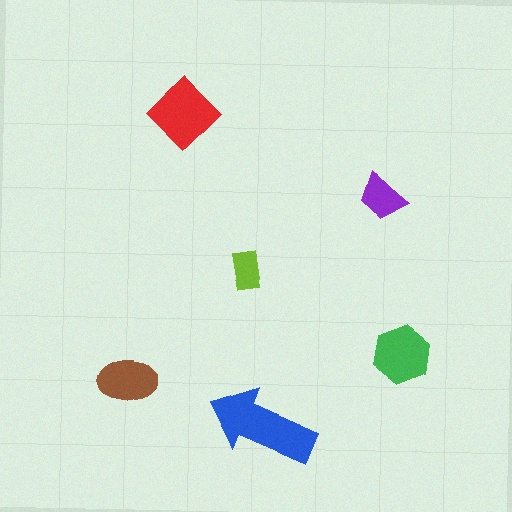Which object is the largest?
The blue arrow.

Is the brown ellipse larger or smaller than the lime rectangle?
Larger.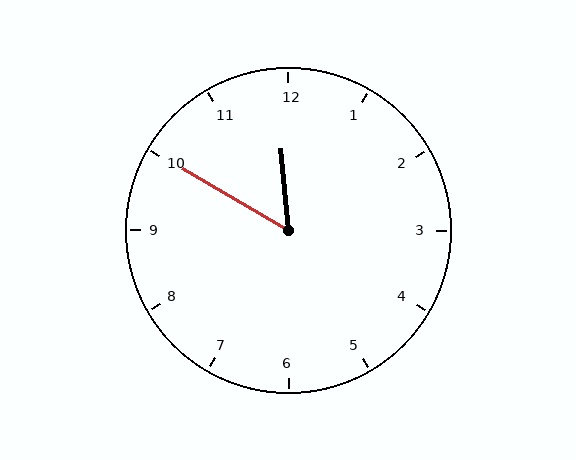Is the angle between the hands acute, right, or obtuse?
It is acute.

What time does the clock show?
11:50.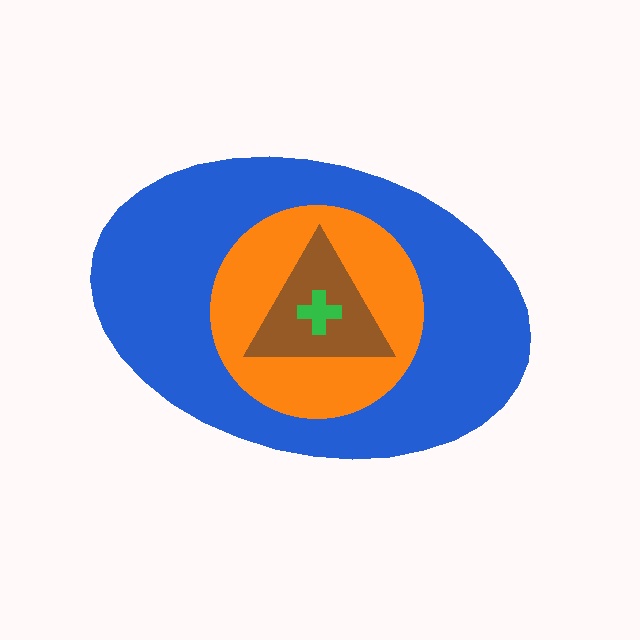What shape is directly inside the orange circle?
The brown triangle.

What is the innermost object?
The green cross.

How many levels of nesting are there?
4.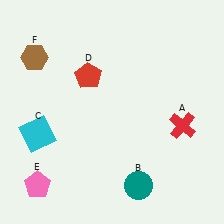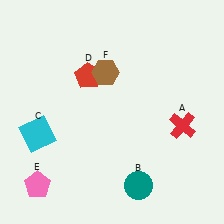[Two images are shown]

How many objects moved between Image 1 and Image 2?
1 object moved between the two images.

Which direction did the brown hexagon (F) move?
The brown hexagon (F) moved right.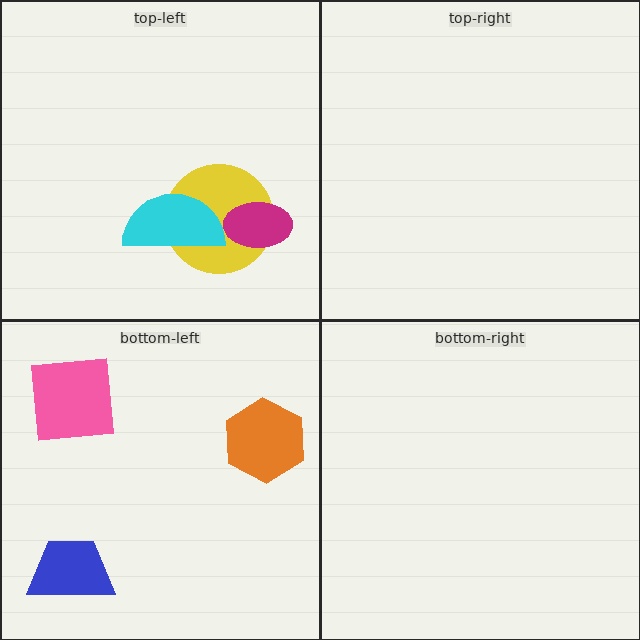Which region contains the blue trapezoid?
The bottom-left region.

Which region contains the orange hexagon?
The bottom-left region.